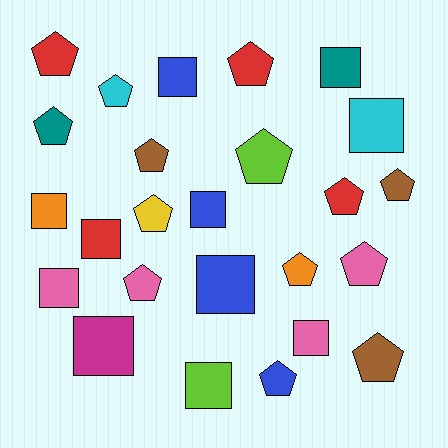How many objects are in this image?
There are 25 objects.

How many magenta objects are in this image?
There is 1 magenta object.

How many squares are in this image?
There are 11 squares.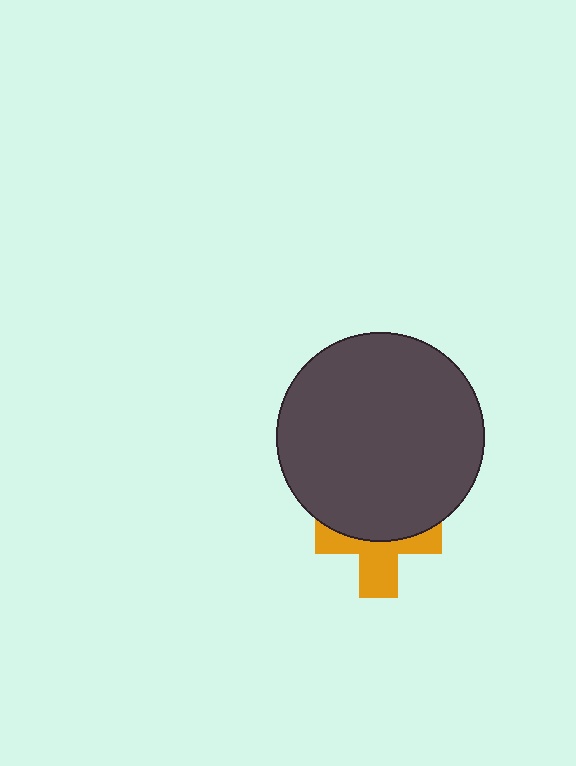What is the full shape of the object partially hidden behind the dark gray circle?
The partially hidden object is an orange cross.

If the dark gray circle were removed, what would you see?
You would see the complete orange cross.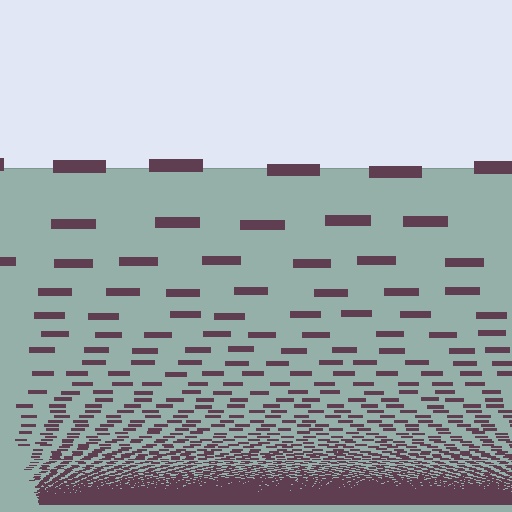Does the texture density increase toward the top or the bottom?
Density increases toward the bottom.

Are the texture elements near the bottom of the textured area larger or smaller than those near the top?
Smaller. The gradient is inverted — elements near the bottom are smaller and denser.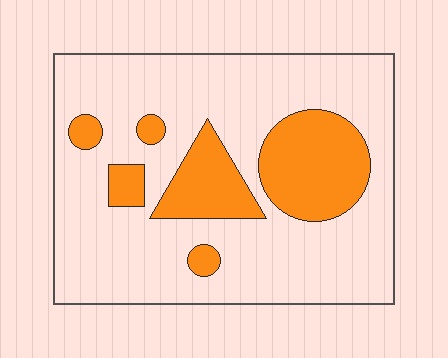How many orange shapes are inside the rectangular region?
6.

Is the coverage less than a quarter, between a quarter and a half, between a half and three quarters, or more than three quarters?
Less than a quarter.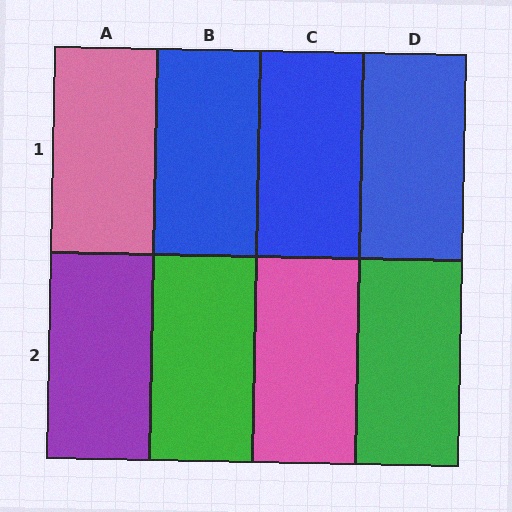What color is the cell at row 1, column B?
Blue.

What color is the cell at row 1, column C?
Blue.